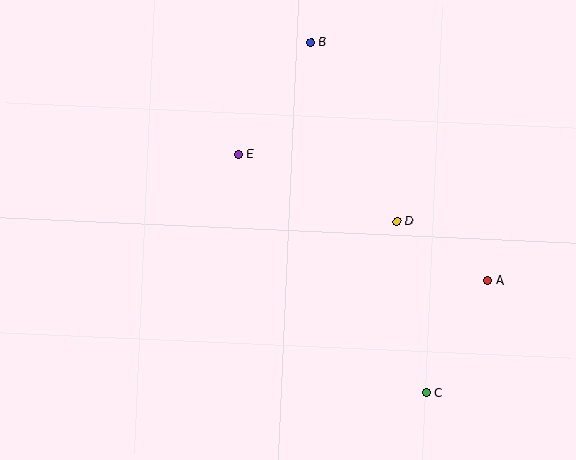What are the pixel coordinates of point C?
Point C is at (426, 393).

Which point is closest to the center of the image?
Point E at (239, 154) is closest to the center.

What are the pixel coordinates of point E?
Point E is at (239, 154).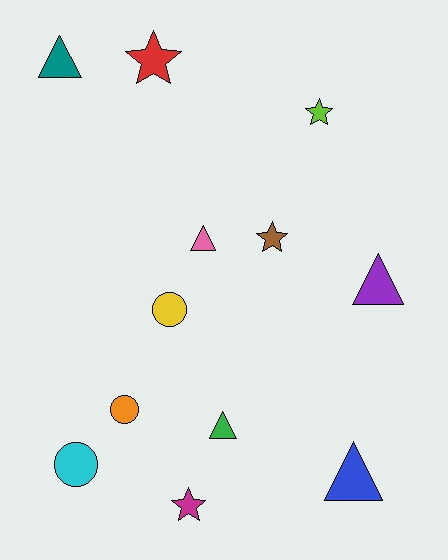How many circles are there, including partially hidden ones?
There are 3 circles.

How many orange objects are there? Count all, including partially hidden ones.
There is 1 orange object.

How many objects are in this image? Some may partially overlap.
There are 12 objects.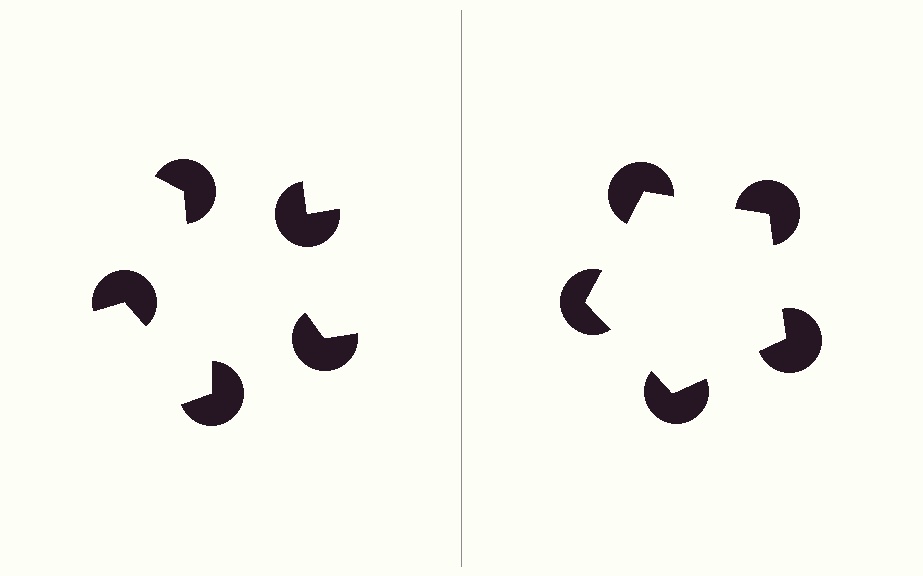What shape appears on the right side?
An illusory pentagon.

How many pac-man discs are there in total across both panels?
10 — 5 on each side.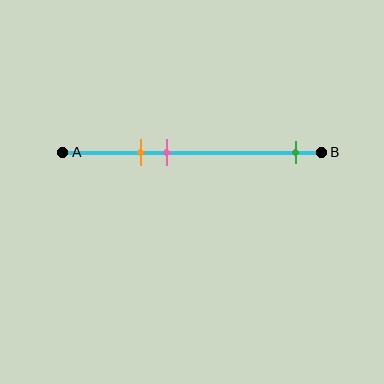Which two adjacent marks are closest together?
The orange and pink marks are the closest adjacent pair.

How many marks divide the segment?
There are 3 marks dividing the segment.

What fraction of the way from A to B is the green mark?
The green mark is approximately 90% (0.9) of the way from A to B.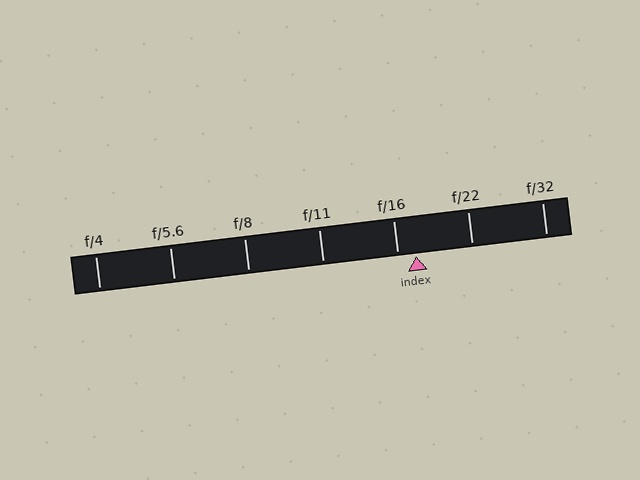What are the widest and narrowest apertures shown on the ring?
The widest aperture shown is f/4 and the narrowest is f/32.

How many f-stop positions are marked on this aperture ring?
There are 7 f-stop positions marked.